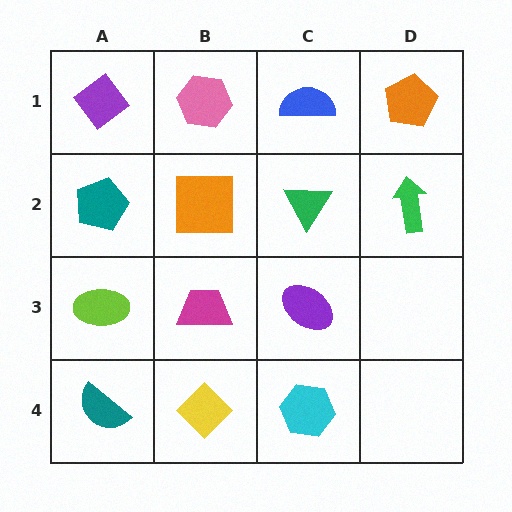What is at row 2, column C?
A green triangle.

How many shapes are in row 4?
3 shapes.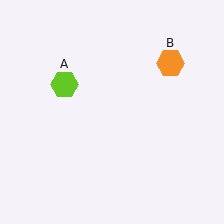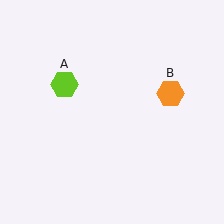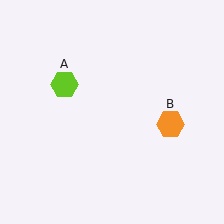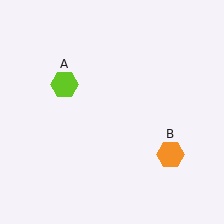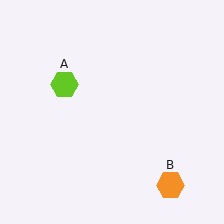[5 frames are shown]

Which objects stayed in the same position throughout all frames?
Lime hexagon (object A) remained stationary.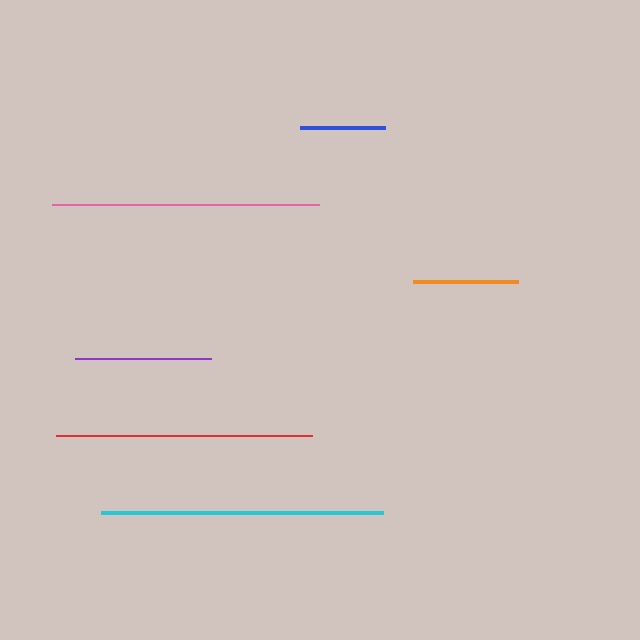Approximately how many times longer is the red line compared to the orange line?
The red line is approximately 2.4 times the length of the orange line.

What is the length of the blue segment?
The blue segment is approximately 84 pixels long.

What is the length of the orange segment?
The orange segment is approximately 106 pixels long.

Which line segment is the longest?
The cyan line is the longest at approximately 282 pixels.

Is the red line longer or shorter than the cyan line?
The cyan line is longer than the red line.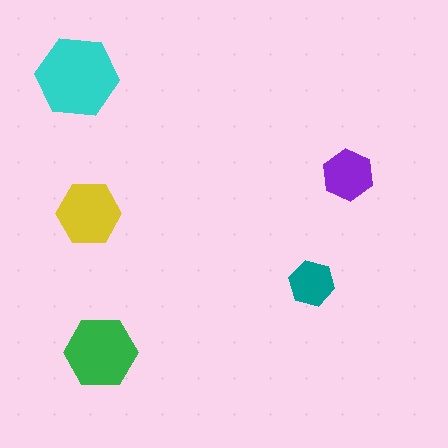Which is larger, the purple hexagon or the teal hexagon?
The purple one.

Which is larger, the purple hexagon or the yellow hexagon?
The yellow one.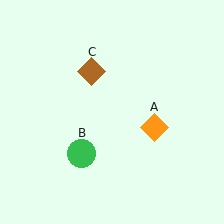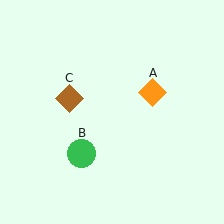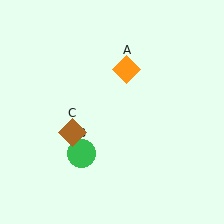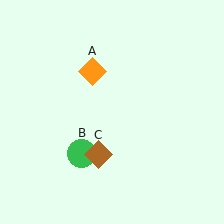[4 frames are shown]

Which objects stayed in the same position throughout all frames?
Green circle (object B) remained stationary.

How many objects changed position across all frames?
2 objects changed position: orange diamond (object A), brown diamond (object C).